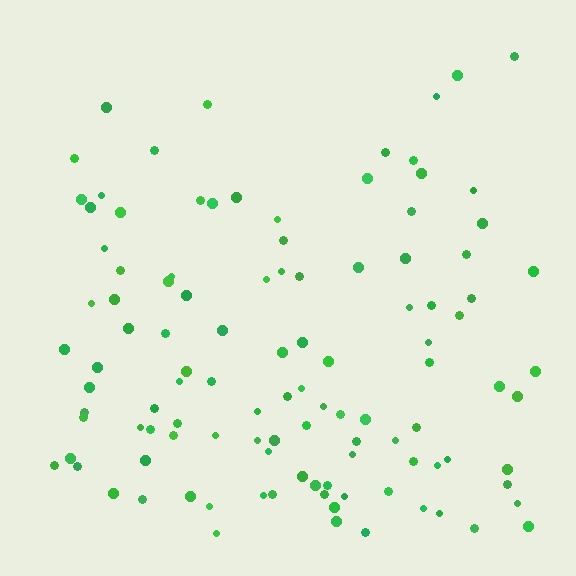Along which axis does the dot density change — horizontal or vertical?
Vertical.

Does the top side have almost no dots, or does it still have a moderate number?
Still a moderate number, just noticeably fewer than the bottom.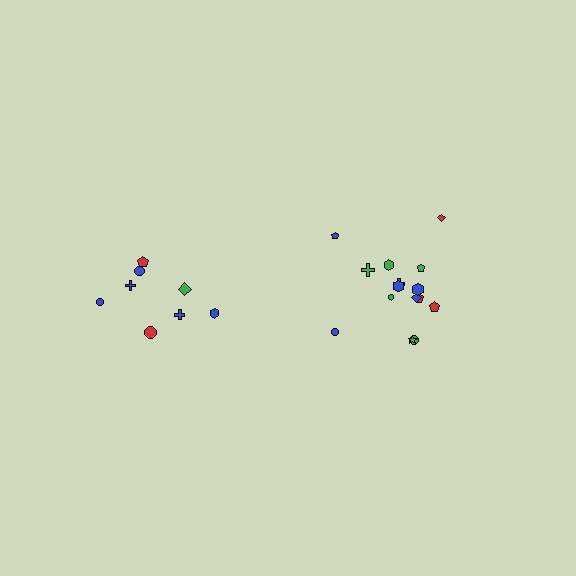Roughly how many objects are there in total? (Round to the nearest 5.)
Roughly 25 objects in total.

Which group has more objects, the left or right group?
The right group.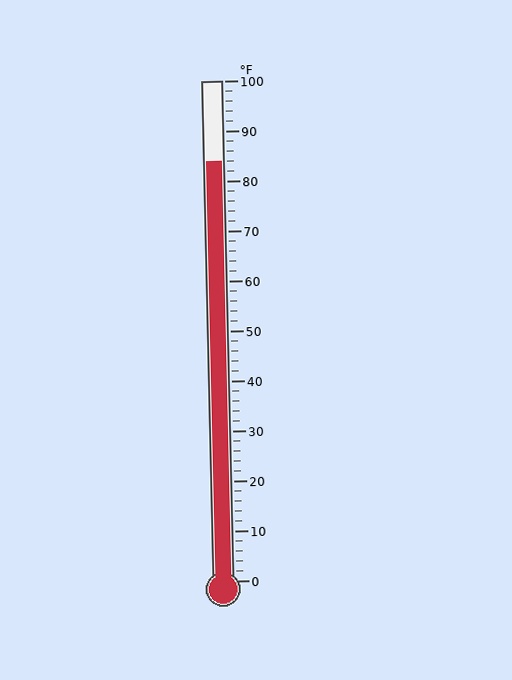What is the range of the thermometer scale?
The thermometer scale ranges from 0°F to 100°F.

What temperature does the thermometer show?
The thermometer shows approximately 84°F.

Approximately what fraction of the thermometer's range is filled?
The thermometer is filled to approximately 85% of its range.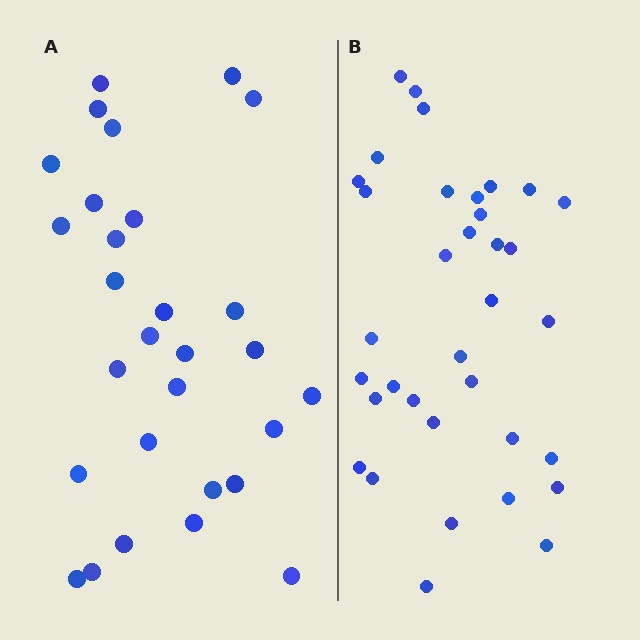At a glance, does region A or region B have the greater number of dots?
Region B (the right region) has more dots.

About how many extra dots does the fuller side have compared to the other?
Region B has about 6 more dots than region A.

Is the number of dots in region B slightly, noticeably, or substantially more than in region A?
Region B has only slightly more — the two regions are fairly close. The ratio is roughly 1.2 to 1.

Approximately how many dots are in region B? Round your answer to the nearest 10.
About 40 dots. (The exact count is 35, which rounds to 40.)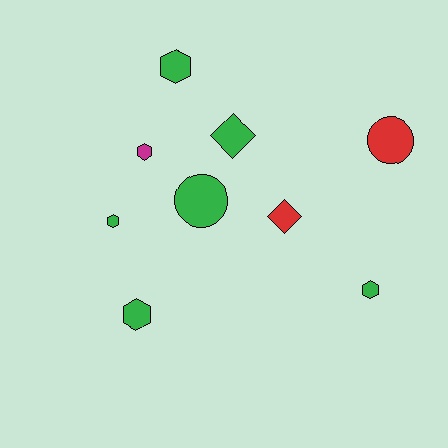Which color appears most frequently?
Green, with 6 objects.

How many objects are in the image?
There are 9 objects.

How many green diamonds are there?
There is 1 green diamond.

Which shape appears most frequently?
Hexagon, with 5 objects.